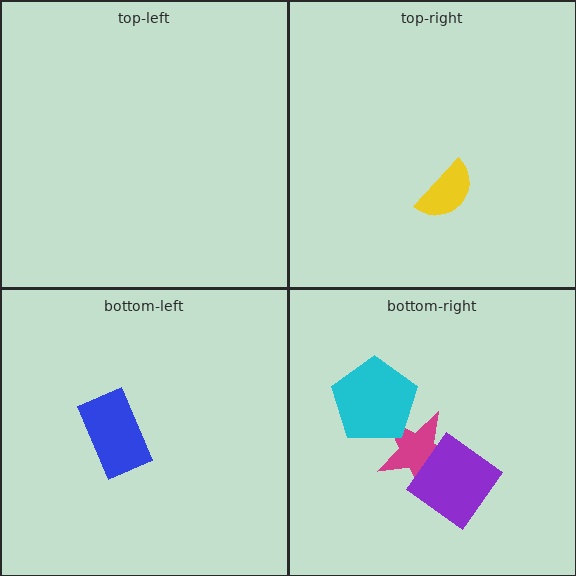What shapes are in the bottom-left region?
The blue rectangle.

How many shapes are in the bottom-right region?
3.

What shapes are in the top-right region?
The yellow semicircle.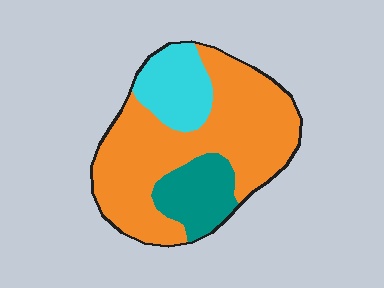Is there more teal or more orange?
Orange.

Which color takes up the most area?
Orange, at roughly 65%.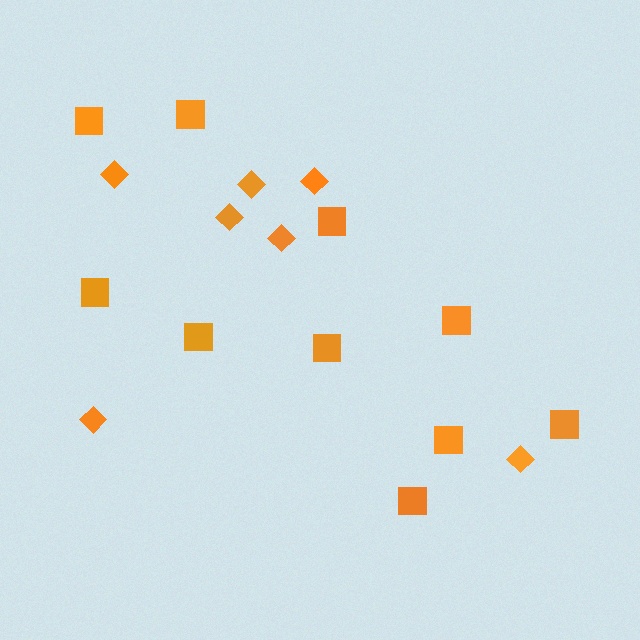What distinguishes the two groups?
There are 2 groups: one group of squares (10) and one group of diamonds (7).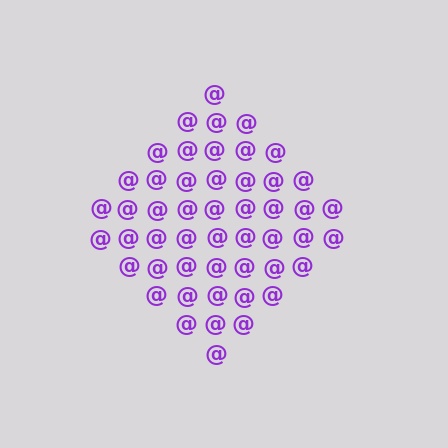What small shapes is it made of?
It is made of small at signs.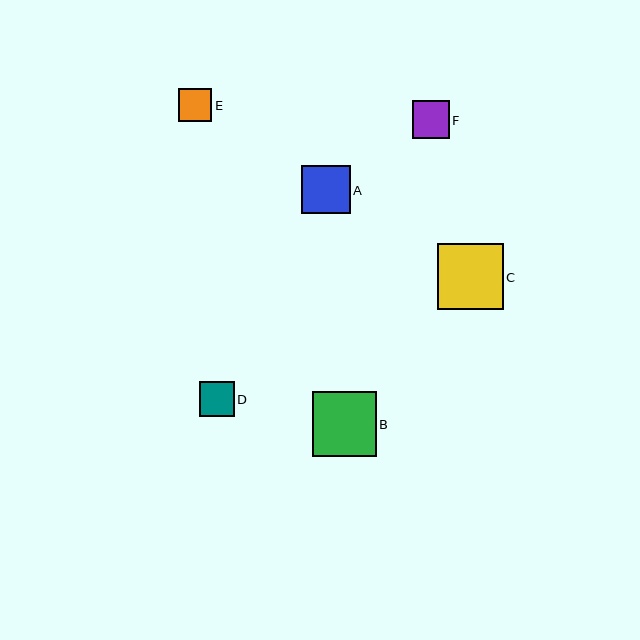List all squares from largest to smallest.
From largest to smallest: C, B, A, F, D, E.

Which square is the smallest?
Square E is the smallest with a size of approximately 33 pixels.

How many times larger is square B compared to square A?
Square B is approximately 1.3 times the size of square A.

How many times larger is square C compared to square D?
Square C is approximately 1.9 times the size of square D.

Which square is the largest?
Square C is the largest with a size of approximately 66 pixels.